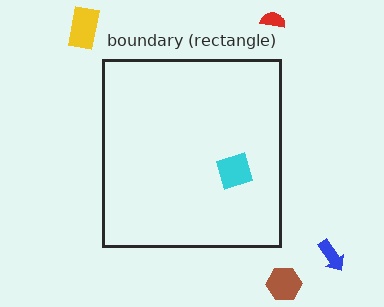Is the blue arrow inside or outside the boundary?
Outside.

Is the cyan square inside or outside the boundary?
Inside.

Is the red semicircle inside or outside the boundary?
Outside.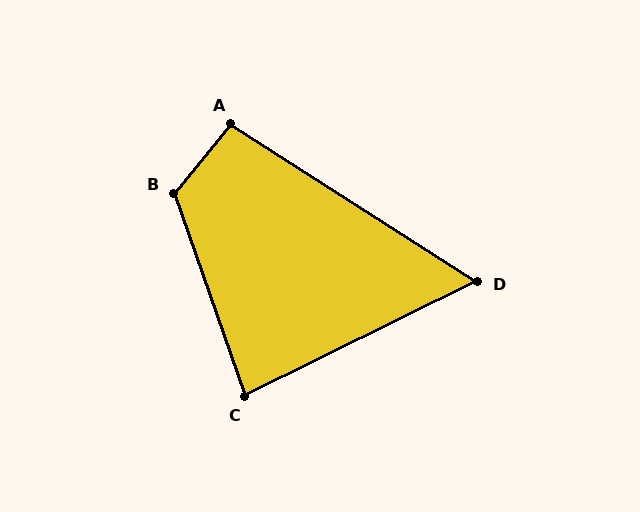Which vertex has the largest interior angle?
B, at approximately 121 degrees.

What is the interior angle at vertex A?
Approximately 97 degrees (obtuse).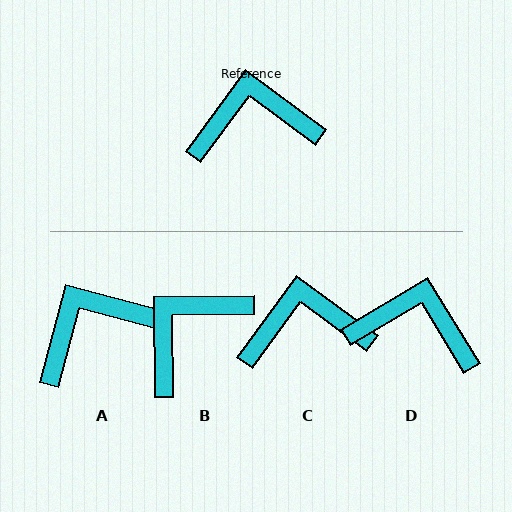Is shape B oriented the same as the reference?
No, it is off by about 37 degrees.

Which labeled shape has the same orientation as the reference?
C.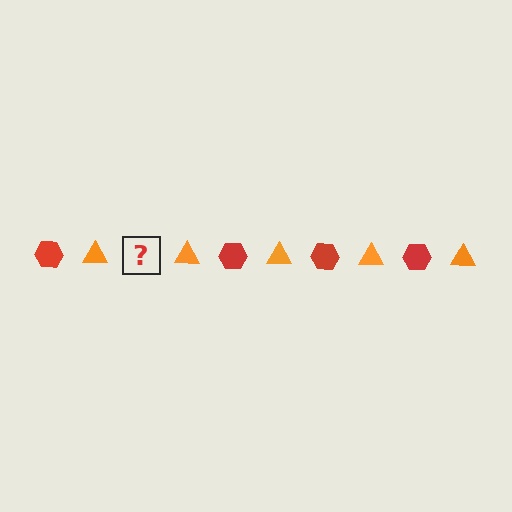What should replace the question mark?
The question mark should be replaced with a red hexagon.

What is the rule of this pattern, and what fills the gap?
The rule is that the pattern alternates between red hexagon and orange triangle. The gap should be filled with a red hexagon.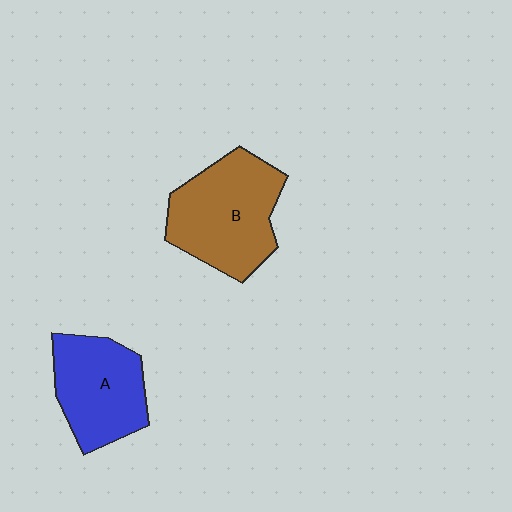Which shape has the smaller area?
Shape A (blue).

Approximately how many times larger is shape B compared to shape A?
Approximately 1.2 times.